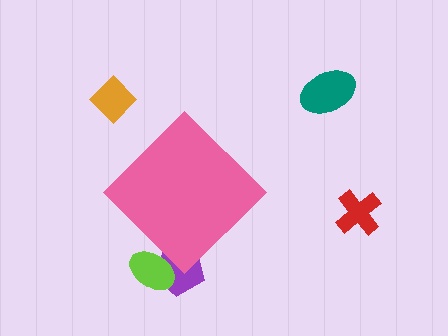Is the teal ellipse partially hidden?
No, the teal ellipse is fully visible.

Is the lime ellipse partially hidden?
Yes, the lime ellipse is partially hidden behind the pink diamond.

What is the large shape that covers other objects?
A pink diamond.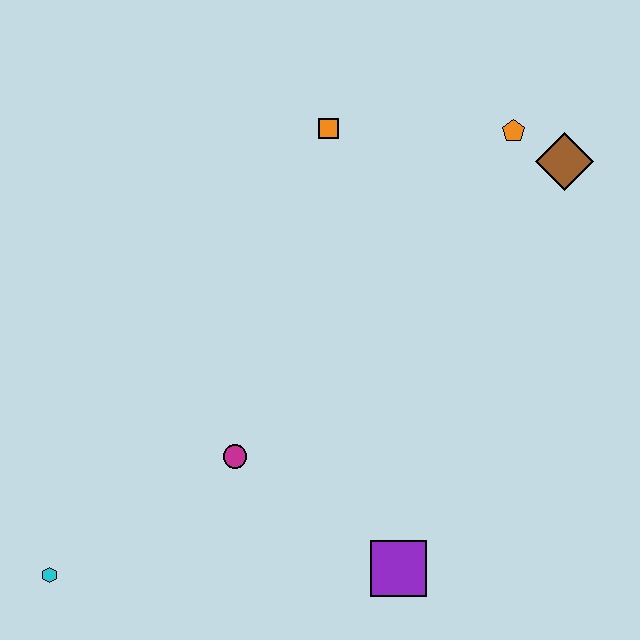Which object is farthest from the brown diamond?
The cyan hexagon is farthest from the brown diamond.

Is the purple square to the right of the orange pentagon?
No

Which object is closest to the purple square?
The magenta circle is closest to the purple square.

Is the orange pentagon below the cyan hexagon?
No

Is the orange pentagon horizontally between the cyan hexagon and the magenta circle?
No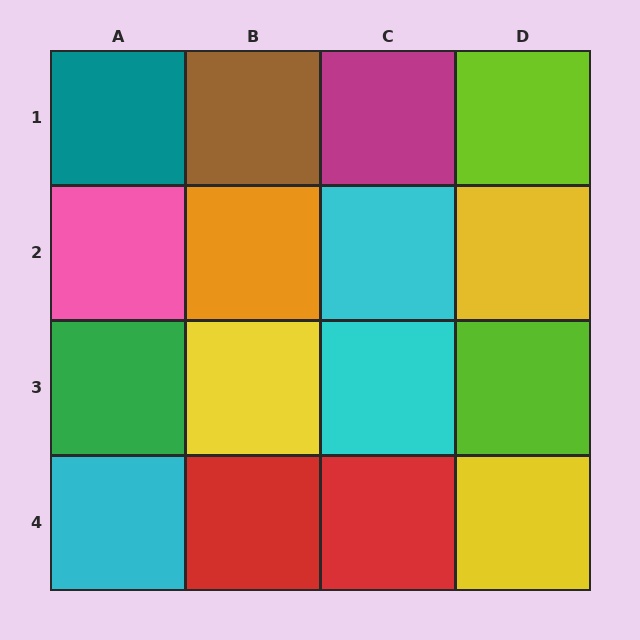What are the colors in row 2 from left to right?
Pink, orange, cyan, yellow.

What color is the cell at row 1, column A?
Teal.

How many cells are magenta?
1 cell is magenta.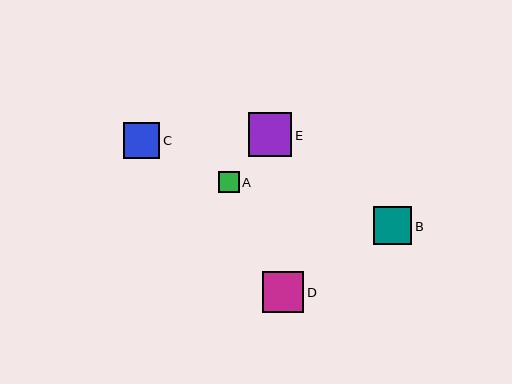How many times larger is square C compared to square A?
Square C is approximately 1.7 times the size of square A.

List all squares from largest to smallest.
From largest to smallest: E, D, B, C, A.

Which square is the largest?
Square E is the largest with a size of approximately 44 pixels.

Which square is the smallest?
Square A is the smallest with a size of approximately 21 pixels.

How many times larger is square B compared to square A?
Square B is approximately 1.8 times the size of square A.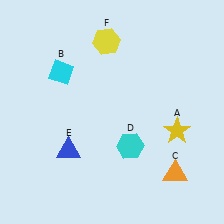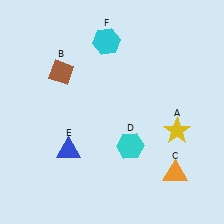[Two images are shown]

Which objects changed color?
B changed from cyan to brown. F changed from yellow to cyan.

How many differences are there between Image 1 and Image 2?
There are 2 differences between the two images.